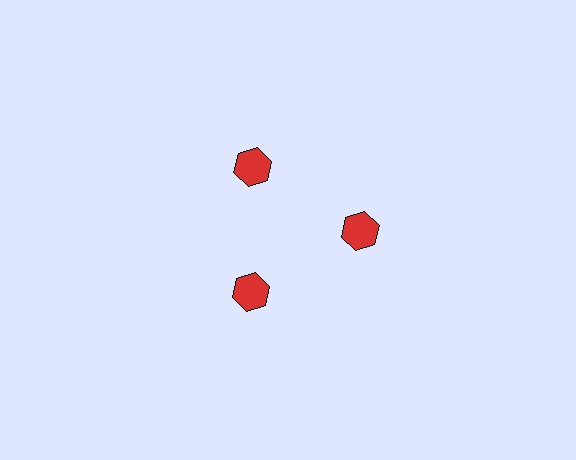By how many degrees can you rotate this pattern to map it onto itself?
The pattern maps onto itself every 120 degrees of rotation.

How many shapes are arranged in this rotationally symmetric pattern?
There are 6 shapes, arranged in 3 groups of 2.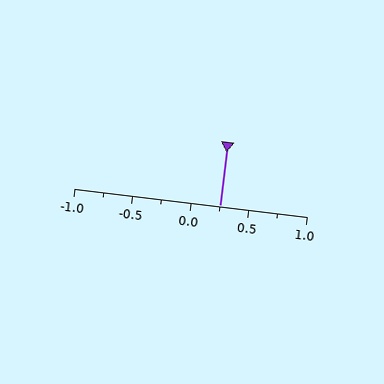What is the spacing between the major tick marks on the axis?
The major ticks are spaced 0.5 apart.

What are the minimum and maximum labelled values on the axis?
The axis runs from -1.0 to 1.0.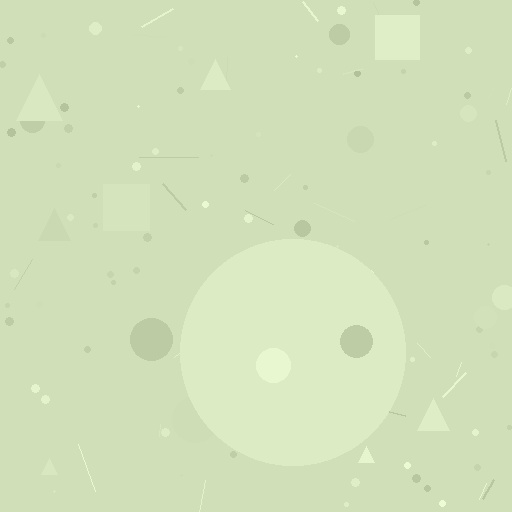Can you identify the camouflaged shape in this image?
The camouflaged shape is a circle.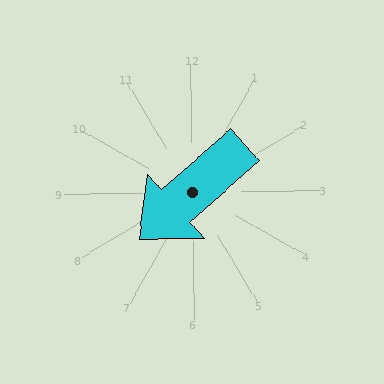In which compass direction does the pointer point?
Southwest.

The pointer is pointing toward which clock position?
Roughly 8 o'clock.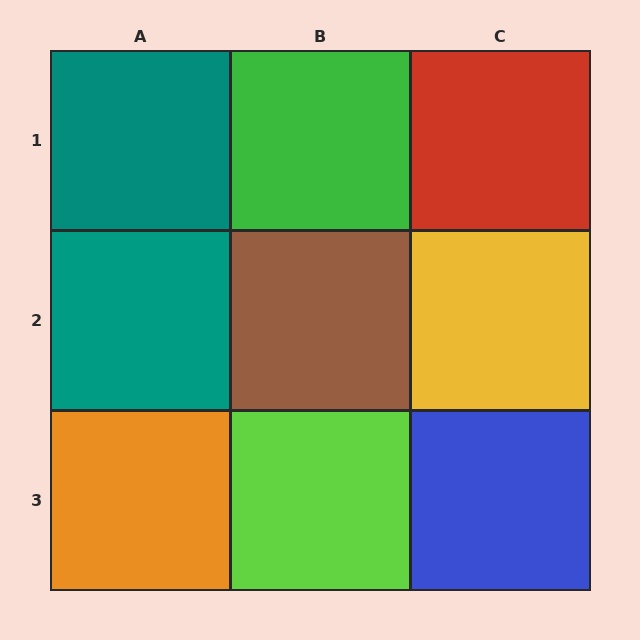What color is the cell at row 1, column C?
Red.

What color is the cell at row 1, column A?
Teal.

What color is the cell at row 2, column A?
Teal.